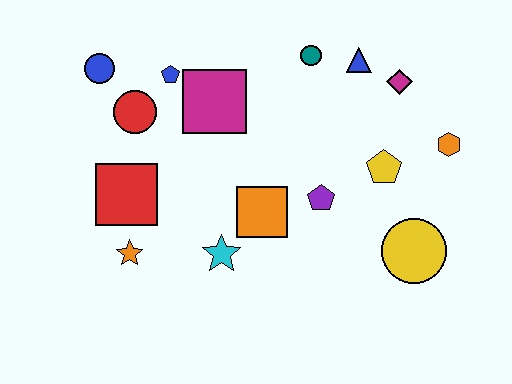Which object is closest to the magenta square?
The blue pentagon is closest to the magenta square.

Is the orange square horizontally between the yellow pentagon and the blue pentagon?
Yes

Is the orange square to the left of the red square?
No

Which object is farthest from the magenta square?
The yellow circle is farthest from the magenta square.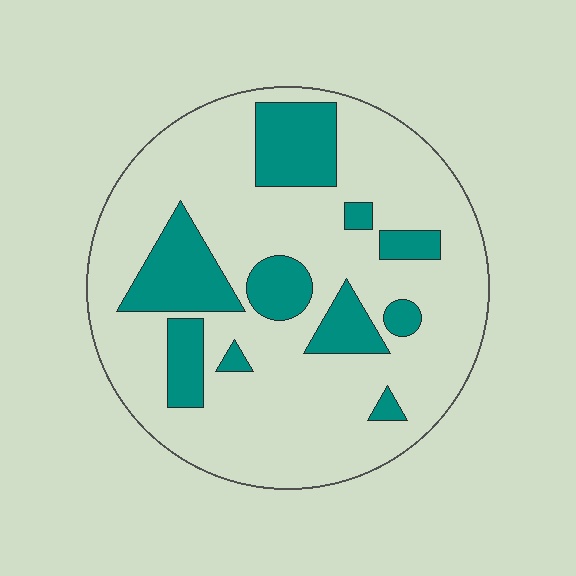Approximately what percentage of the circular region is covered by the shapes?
Approximately 25%.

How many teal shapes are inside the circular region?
10.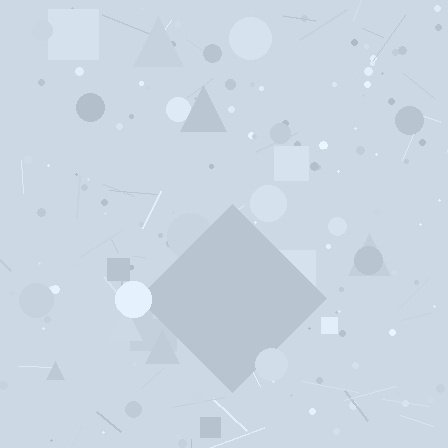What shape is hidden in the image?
A diamond is hidden in the image.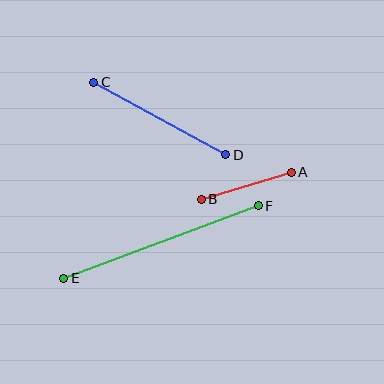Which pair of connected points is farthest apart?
Points E and F are farthest apart.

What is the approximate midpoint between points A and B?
The midpoint is at approximately (246, 186) pixels.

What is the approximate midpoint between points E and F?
The midpoint is at approximately (161, 242) pixels.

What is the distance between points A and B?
The distance is approximately 94 pixels.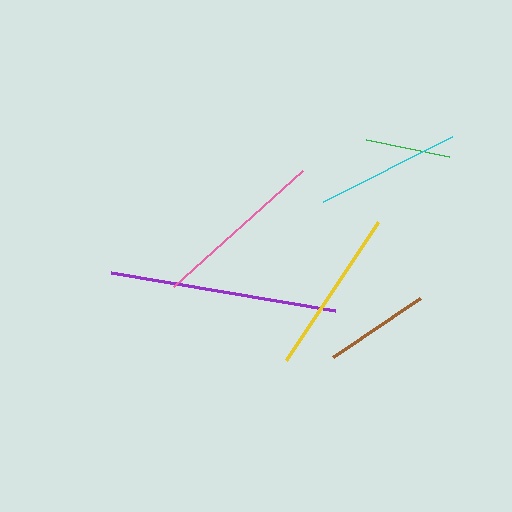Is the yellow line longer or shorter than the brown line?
The yellow line is longer than the brown line.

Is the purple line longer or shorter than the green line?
The purple line is longer than the green line.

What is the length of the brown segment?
The brown segment is approximately 105 pixels long.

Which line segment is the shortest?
The green line is the shortest at approximately 85 pixels.